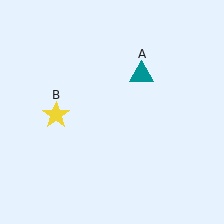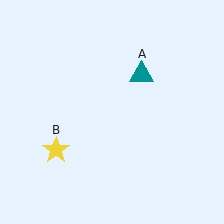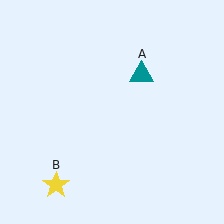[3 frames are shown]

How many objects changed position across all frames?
1 object changed position: yellow star (object B).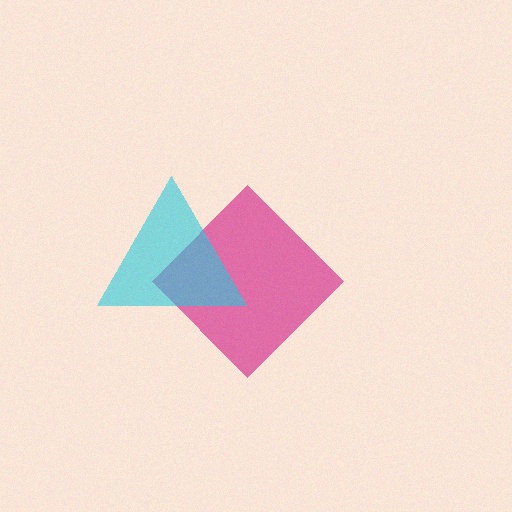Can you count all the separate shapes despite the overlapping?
Yes, there are 2 separate shapes.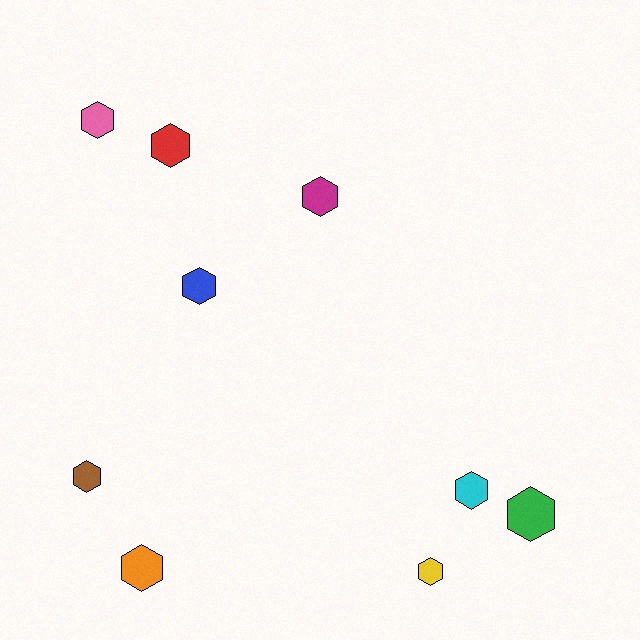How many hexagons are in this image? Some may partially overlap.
There are 9 hexagons.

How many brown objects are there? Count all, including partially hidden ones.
There is 1 brown object.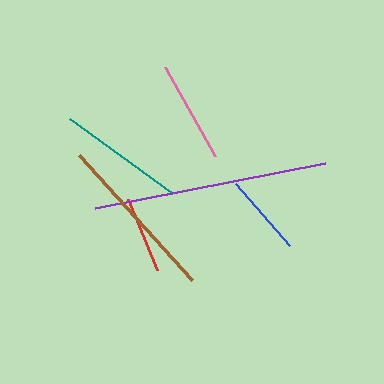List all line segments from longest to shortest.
From longest to shortest: purple, brown, teal, pink, blue, red.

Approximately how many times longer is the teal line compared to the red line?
The teal line is approximately 1.6 times the length of the red line.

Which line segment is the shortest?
The red line is the shortest at approximately 77 pixels.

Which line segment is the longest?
The purple line is the longest at approximately 235 pixels.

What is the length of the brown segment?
The brown segment is approximately 168 pixels long.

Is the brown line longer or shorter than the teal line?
The brown line is longer than the teal line.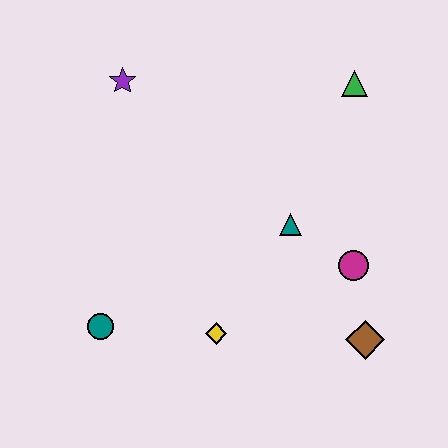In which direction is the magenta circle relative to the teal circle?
The magenta circle is to the right of the teal circle.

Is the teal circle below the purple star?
Yes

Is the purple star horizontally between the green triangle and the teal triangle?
No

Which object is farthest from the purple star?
The brown diamond is farthest from the purple star.